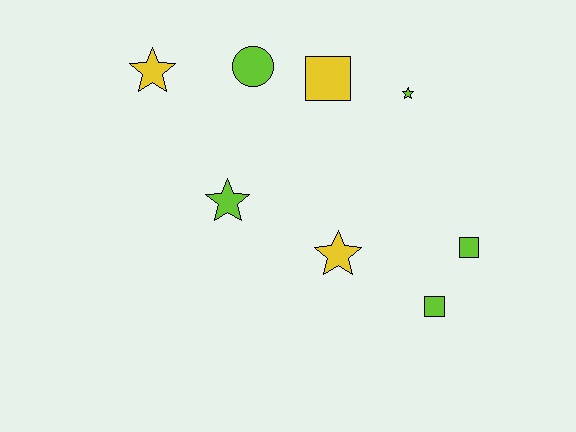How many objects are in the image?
There are 8 objects.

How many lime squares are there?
There are 2 lime squares.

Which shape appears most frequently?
Star, with 4 objects.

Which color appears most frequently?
Lime, with 5 objects.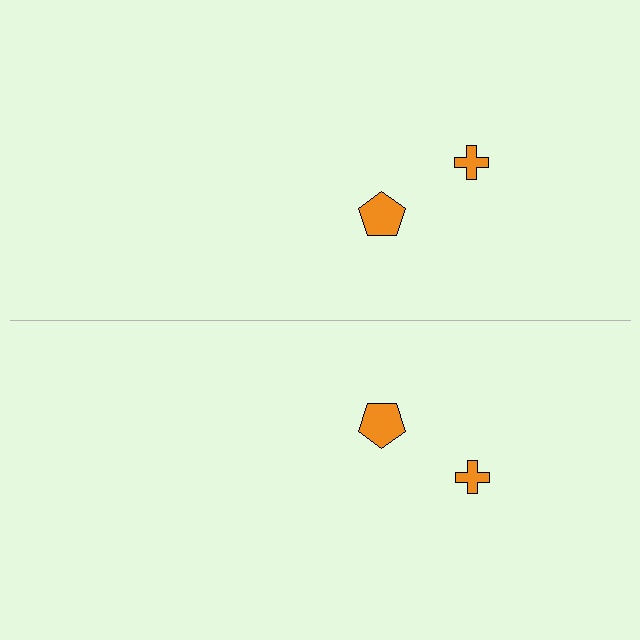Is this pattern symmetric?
Yes, this pattern has bilateral (reflection) symmetry.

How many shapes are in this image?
There are 4 shapes in this image.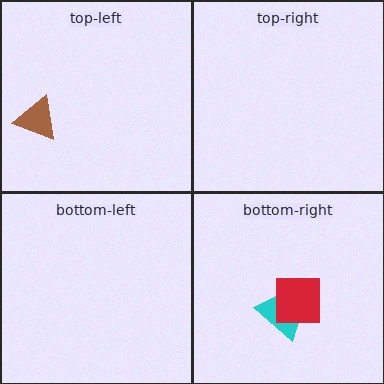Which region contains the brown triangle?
The top-left region.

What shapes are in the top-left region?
The brown triangle.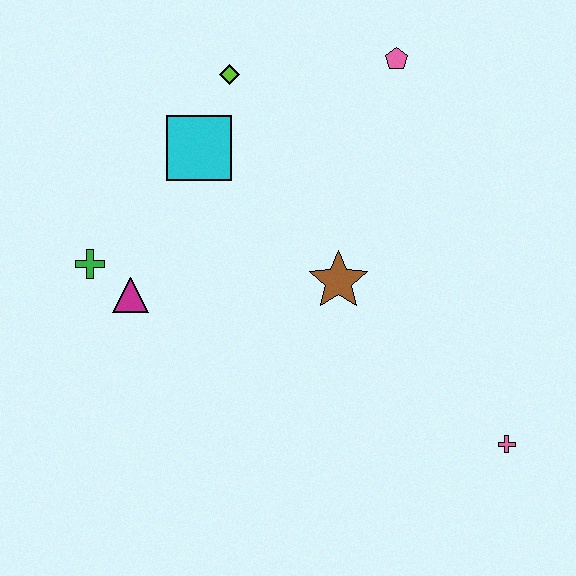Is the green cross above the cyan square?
No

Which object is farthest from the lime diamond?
The pink cross is farthest from the lime diamond.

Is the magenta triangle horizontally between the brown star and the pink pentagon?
No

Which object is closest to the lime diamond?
The cyan square is closest to the lime diamond.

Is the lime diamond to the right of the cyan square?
Yes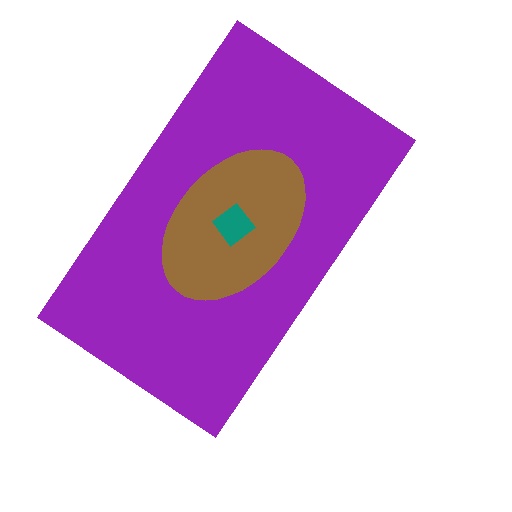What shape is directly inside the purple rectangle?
The brown ellipse.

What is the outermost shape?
The purple rectangle.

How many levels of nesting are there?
3.